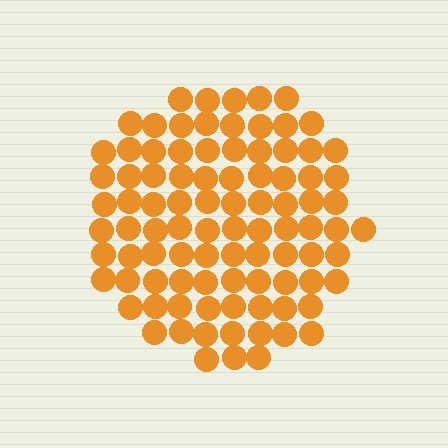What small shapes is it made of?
It is made of small circles.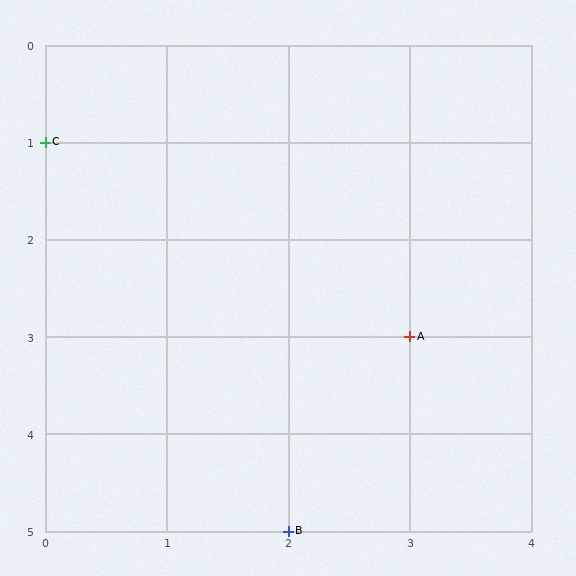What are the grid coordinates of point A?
Point A is at grid coordinates (3, 3).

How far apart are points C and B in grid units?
Points C and B are 2 columns and 4 rows apart (about 4.5 grid units diagonally).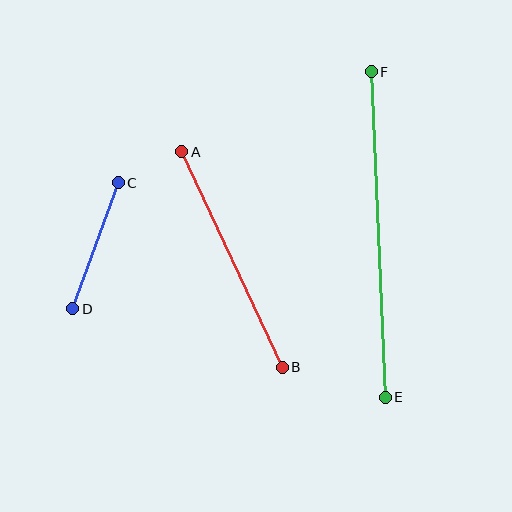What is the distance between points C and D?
The distance is approximately 134 pixels.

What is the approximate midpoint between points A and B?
The midpoint is at approximately (232, 260) pixels.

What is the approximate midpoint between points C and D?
The midpoint is at approximately (95, 246) pixels.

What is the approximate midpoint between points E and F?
The midpoint is at approximately (378, 234) pixels.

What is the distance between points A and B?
The distance is approximately 238 pixels.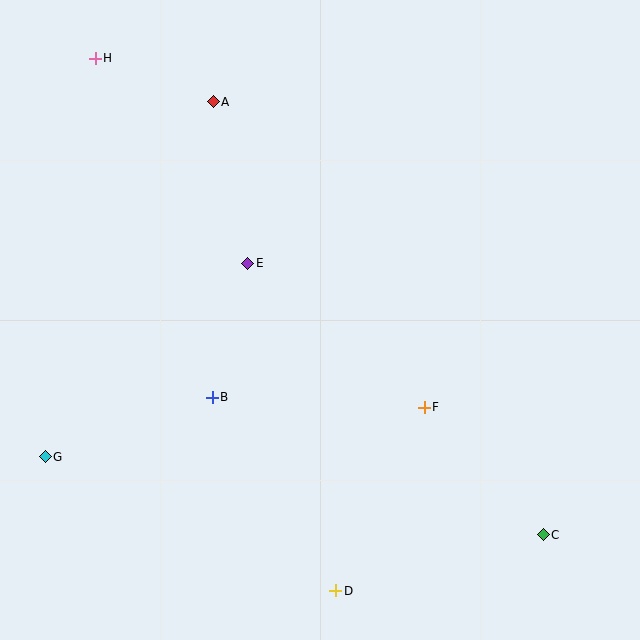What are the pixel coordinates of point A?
Point A is at (213, 102).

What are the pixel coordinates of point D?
Point D is at (335, 591).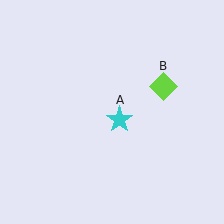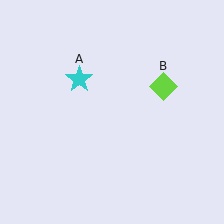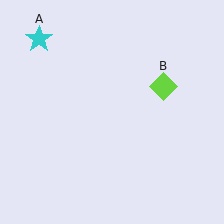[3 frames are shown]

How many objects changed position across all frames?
1 object changed position: cyan star (object A).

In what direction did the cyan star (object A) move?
The cyan star (object A) moved up and to the left.